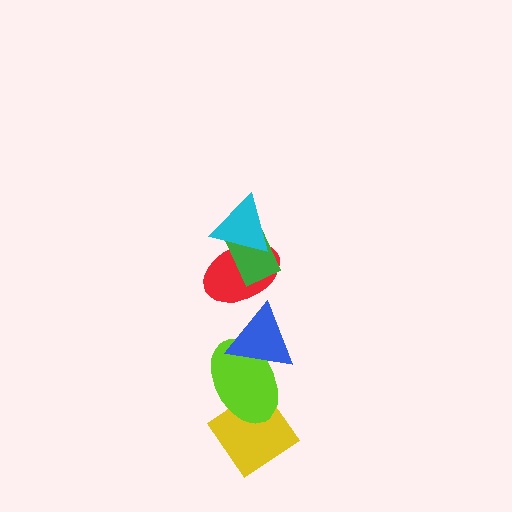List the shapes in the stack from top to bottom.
From top to bottom: the cyan triangle, the green rectangle, the red ellipse, the blue triangle, the lime ellipse, the yellow diamond.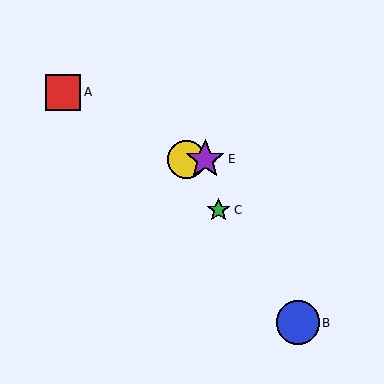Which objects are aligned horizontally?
Objects D, E are aligned horizontally.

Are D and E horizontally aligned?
Yes, both are at y≈159.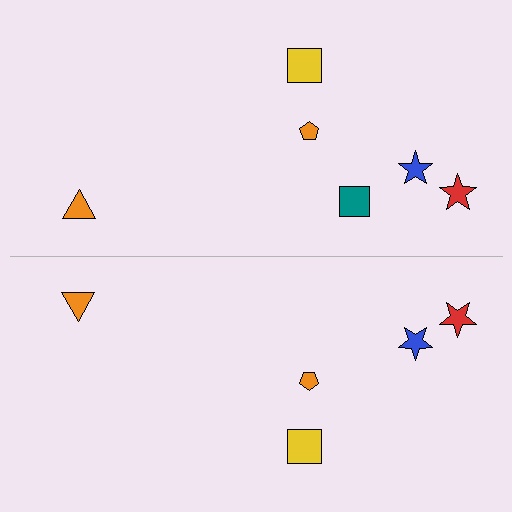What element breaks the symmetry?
A teal square is missing from the bottom side.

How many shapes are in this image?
There are 11 shapes in this image.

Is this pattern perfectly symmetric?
No, the pattern is not perfectly symmetric. A teal square is missing from the bottom side.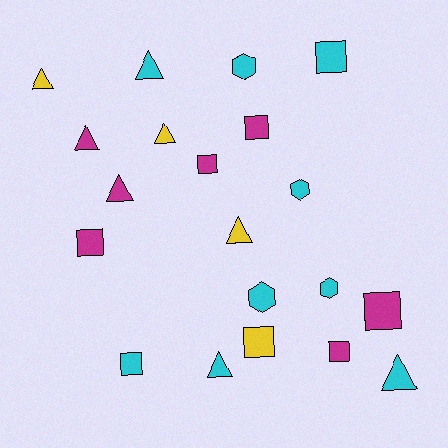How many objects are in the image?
There are 20 objects.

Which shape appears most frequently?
Triangle, with 8 objects.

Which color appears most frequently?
Cyan, with 9 objects.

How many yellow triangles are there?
There are 3 yellow triangles.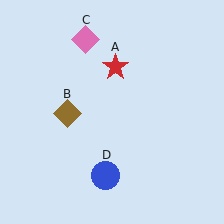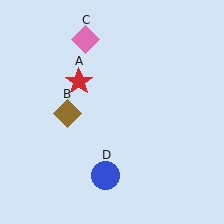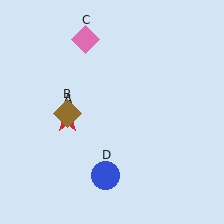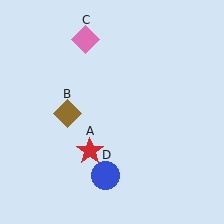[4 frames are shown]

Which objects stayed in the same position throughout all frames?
Brown diamond (object B) and pink diamond (object C) and blue circle (object D) remained stationary.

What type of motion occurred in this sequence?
The red star (object A) rotated counterclockwise around the center of the scene.